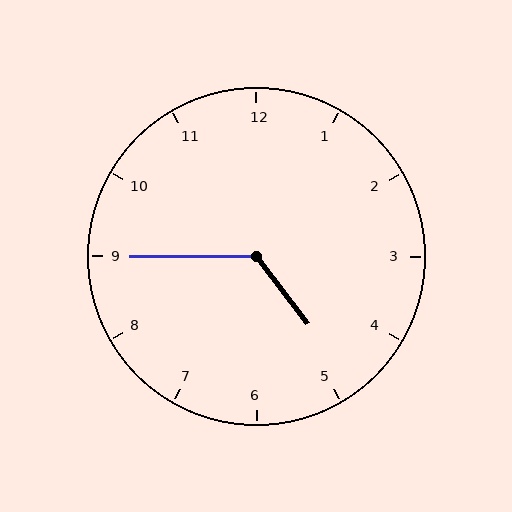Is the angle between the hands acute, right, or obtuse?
It is obtuse.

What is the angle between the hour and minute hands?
Approximately 128 degrees.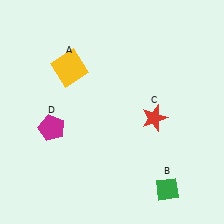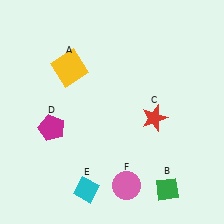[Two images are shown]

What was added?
A cyan diamond (E), a pink circle (F) were added in Image 2.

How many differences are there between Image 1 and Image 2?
There are 2 differences between the two images.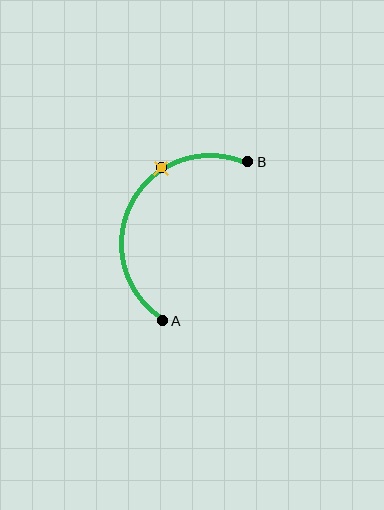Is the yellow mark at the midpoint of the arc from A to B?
No. The yellow mark lies on the arc but is closer to endpoint B. The arc midpoint would be at the point on the curve equidistant along the arc from both A and B.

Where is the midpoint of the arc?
The arc midpoint is the point on the curve farthest from the straight line joining A and B. It sits to the left of that line.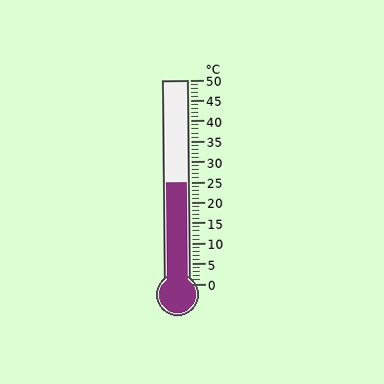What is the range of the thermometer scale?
The thermometer scale ranges from 0°C to 50°C.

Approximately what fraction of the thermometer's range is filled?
The thermometer is filled to approximately 50% of its range.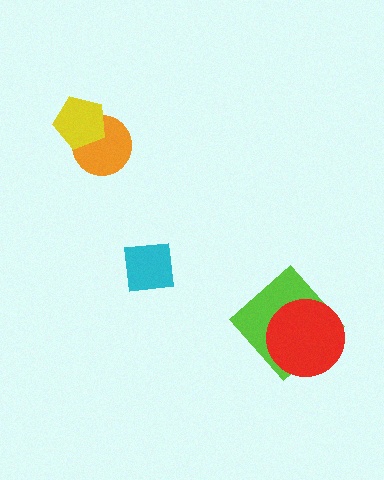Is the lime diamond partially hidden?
Yes, it is partially covered by another shape.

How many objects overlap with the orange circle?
1 object overlaps with the orange circle.